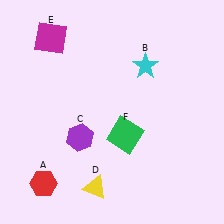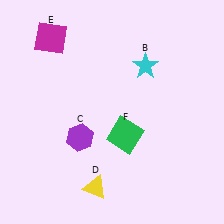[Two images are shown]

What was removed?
The red hexagon (A) was removed in Image 2.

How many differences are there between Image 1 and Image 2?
There is 1 difference between the two images.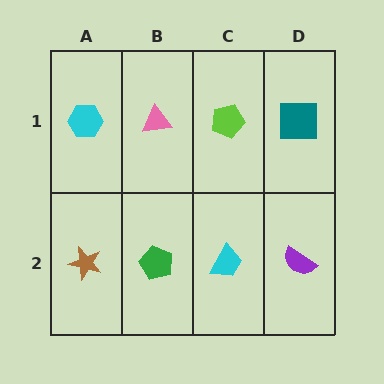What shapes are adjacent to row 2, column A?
A cyan hexagon (row 1, column A), a green pentagon (row 2, column B).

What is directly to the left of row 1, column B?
A cyan hexagon.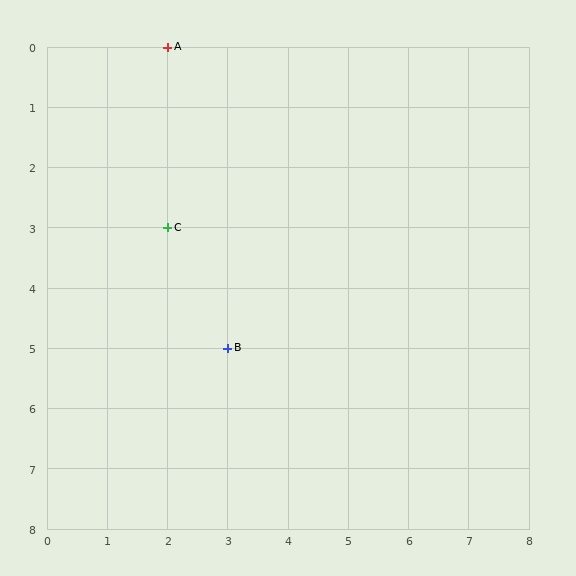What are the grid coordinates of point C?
Point C is at grid coordinates (2, 3).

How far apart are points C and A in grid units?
Points C and A are 3 rows apart.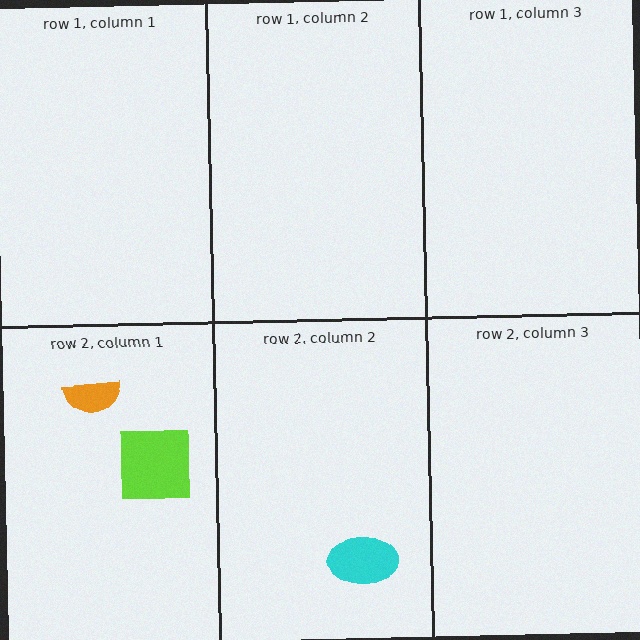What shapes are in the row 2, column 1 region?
The lime square, the orange semicircle.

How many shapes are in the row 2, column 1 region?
2.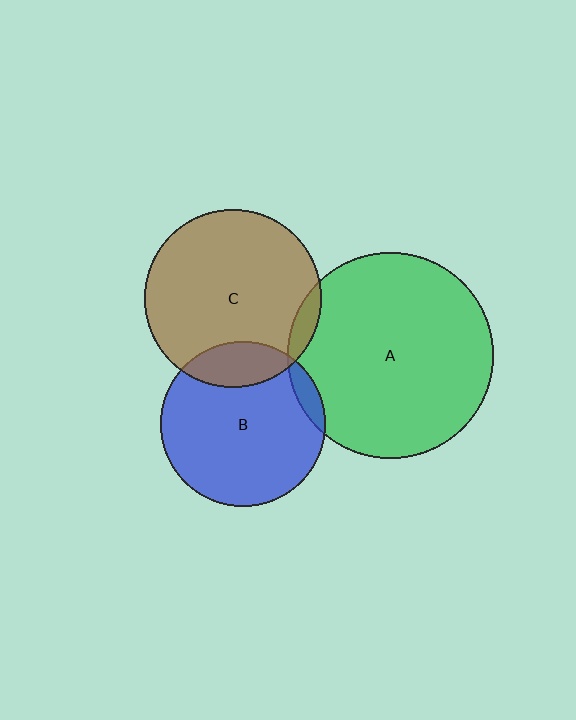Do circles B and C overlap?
Yes.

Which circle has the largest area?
Circle A (green).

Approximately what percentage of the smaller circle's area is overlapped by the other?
Approximately 15%.